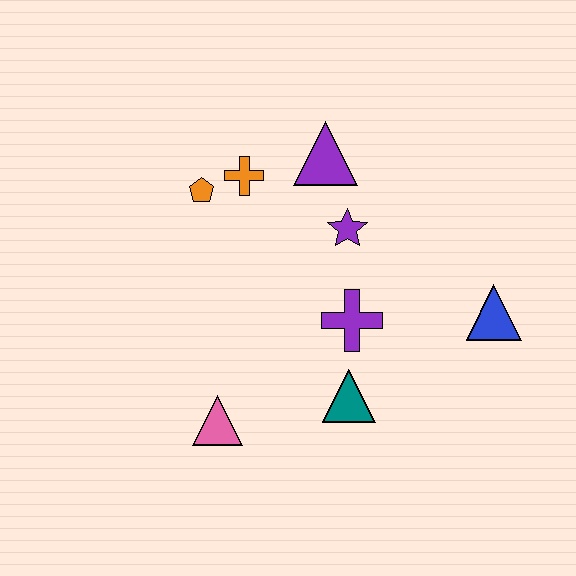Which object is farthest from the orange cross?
The blue triangle is farthest from the orange cross.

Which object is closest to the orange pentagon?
The orange cross is closest to the orange pentagon.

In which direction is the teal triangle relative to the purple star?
The teal triangle is below the purple star.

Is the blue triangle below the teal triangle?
No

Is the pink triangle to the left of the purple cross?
Yes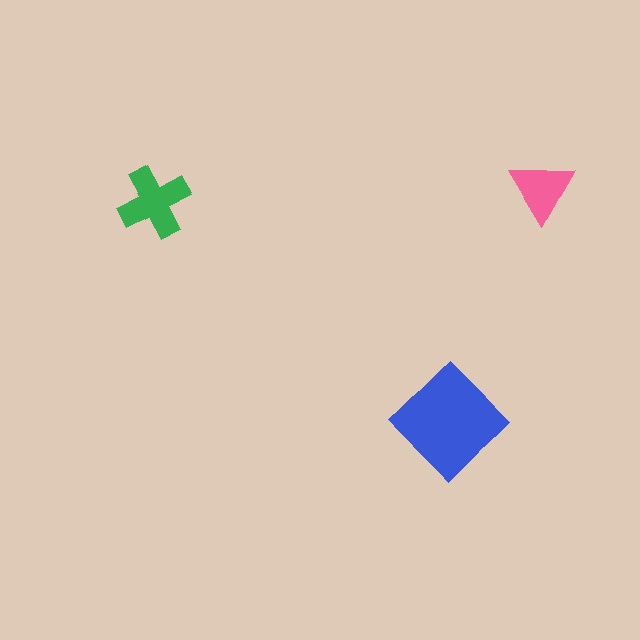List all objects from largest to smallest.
The blue diamond, the green cross, the pink triangle.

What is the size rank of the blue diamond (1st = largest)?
1st.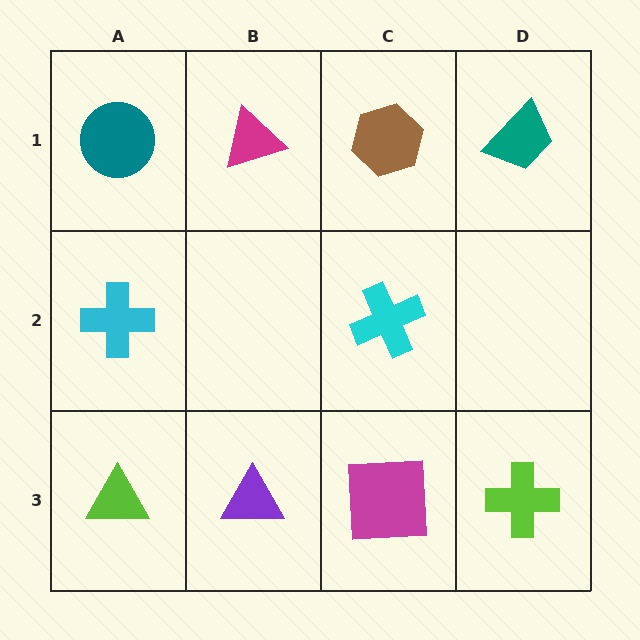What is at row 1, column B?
A magenta triangle.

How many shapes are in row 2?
2 shapes.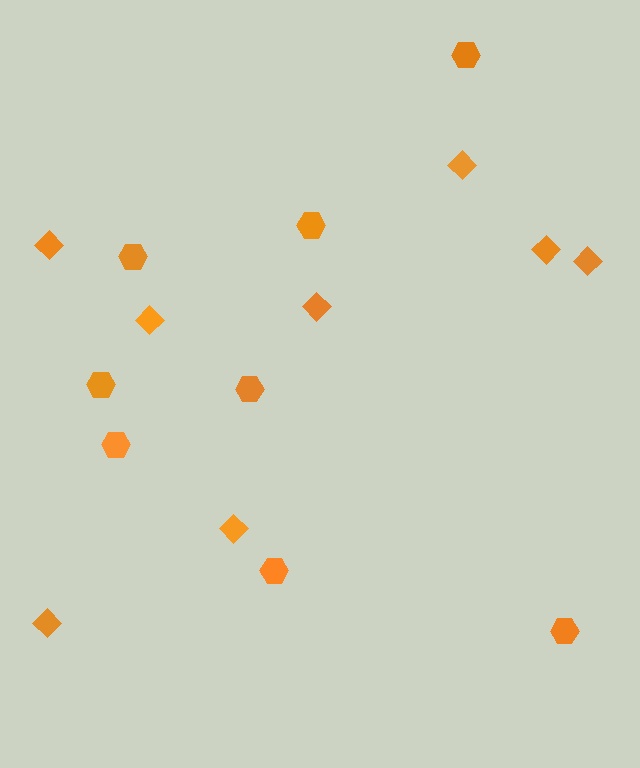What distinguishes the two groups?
There are 2 groups: one group of diamonds (8) and one group of hexagons (8).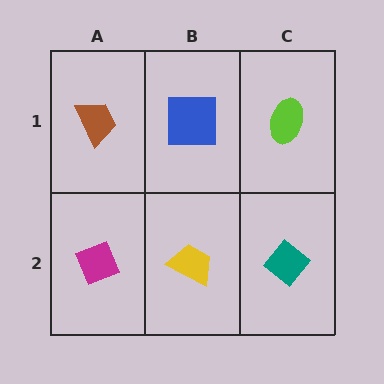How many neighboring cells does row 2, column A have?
2.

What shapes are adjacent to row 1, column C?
A teal diamond (row 2, column C), a blue square (row 1, column B).